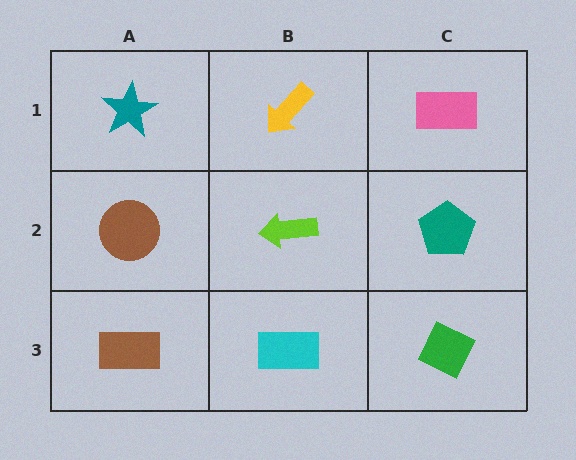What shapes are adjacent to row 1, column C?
A teal pentagon (row 2, column C), a yellow arrow (row 1, column B).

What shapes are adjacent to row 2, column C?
A pink rectangle (row 1, column C), a green diamond (row 3, column C), a lime arrow (row 2, column B).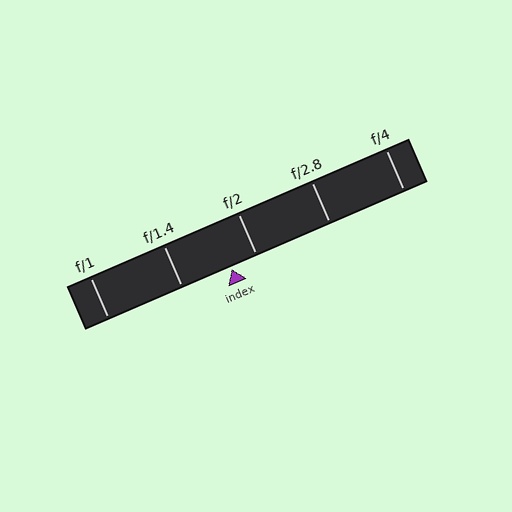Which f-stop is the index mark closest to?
The index mark is closest to f/2.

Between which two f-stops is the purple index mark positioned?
The index mark is between f/1.4 and f/2.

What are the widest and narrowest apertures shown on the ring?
The widest aperture shown is f/1 and the narrowest is f/4.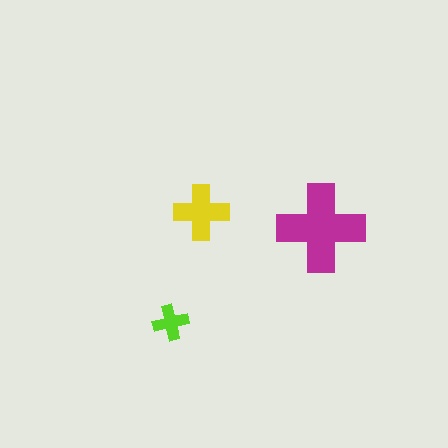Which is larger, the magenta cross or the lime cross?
The magenta one.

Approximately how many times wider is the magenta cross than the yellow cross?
About 1.5 times wider.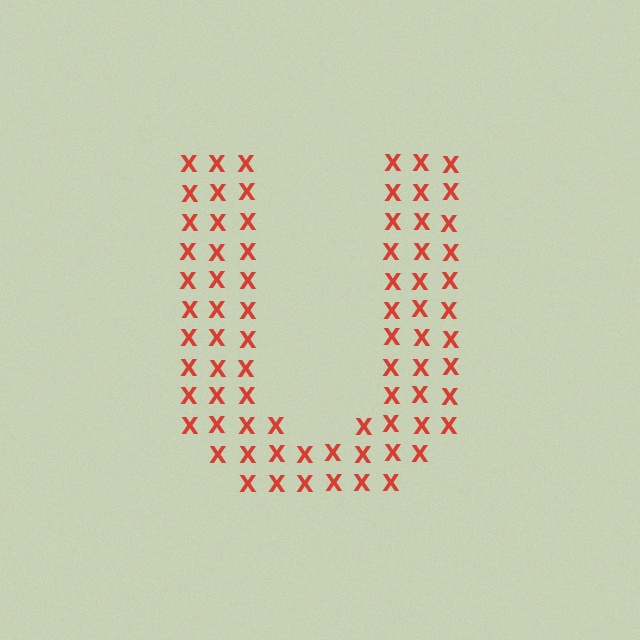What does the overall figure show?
The overall figure shows the letter U.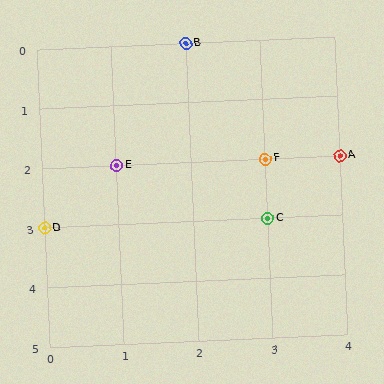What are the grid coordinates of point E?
Point E is at grid coordinates (1, 2).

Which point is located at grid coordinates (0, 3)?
Point D is at (0, 3).